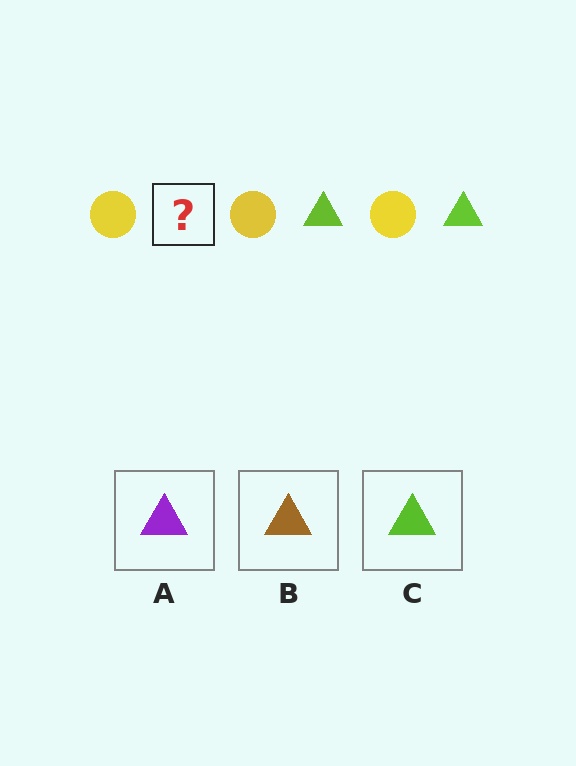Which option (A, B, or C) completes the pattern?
C.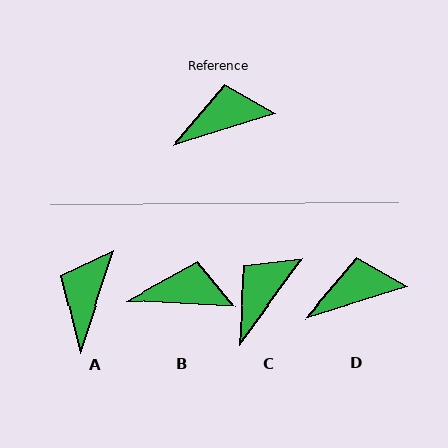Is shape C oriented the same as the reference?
No, it is off by about 36 degrees.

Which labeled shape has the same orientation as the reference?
D.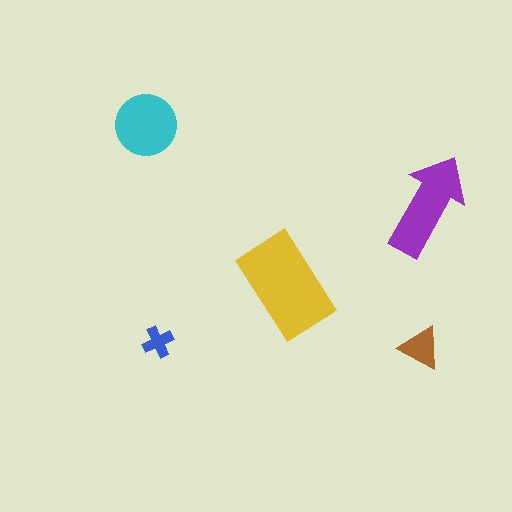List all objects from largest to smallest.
The yellow rectangle, the purple arrow, the cyan circle, the brown triangle, the blue cross.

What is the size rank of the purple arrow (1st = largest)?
2nd.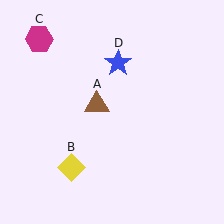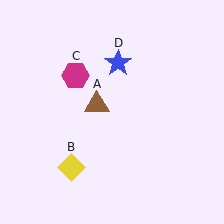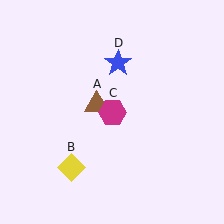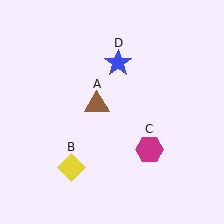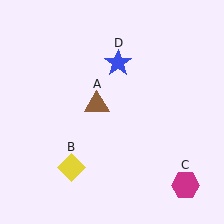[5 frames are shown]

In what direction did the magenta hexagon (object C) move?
The magenta hexagon (object C) moved down and to the right.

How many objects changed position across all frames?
1 object changed position: magenta hexagon (object C).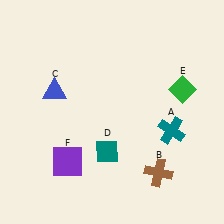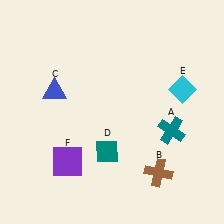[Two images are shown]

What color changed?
The diamond (E) changed from green in Image 1 to cyan in Image 2.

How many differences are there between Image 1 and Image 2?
There is 1 difference between the two images.